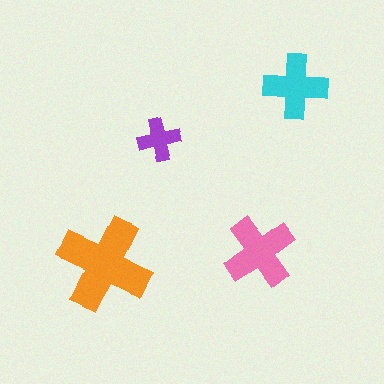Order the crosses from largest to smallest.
the orange one, the pink one, the cyan one, the purple one.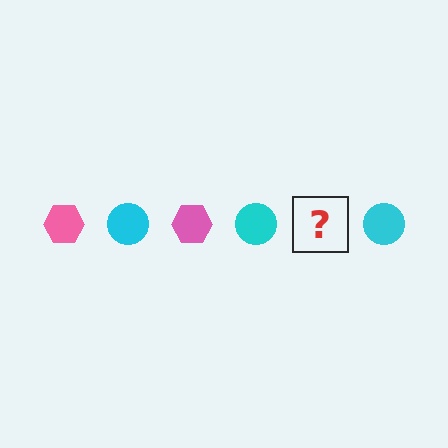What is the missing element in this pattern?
The missing element is a pink hexagon.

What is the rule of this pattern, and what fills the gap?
The rule is that the pattern alternates between pink hexagon and cyan circle. The gap should be filled with a pink hexagon.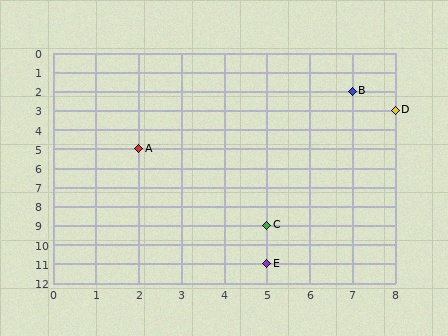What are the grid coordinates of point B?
Point B is at grid coordinates (7, 2).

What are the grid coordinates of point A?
Point A is at grid coordinates (2, 5).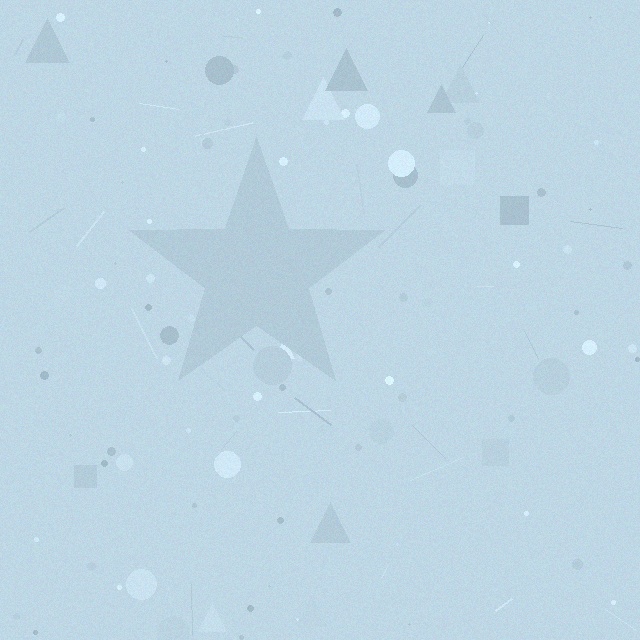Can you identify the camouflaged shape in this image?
The camouflaged shape is a star.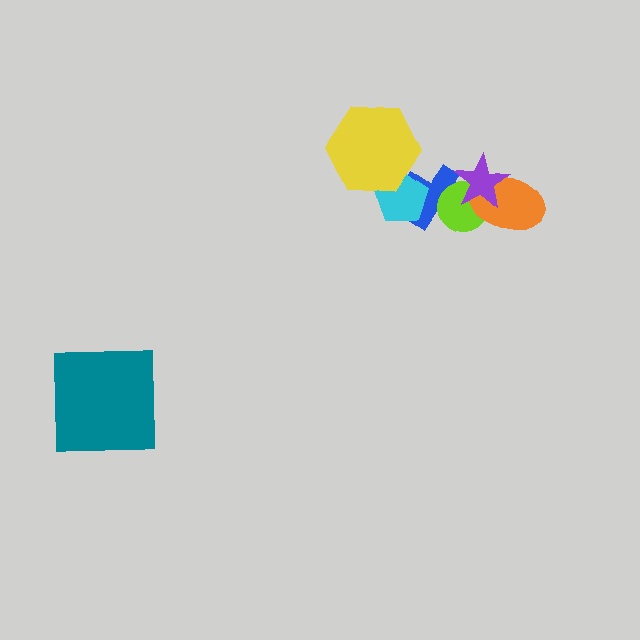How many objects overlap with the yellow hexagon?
1 object overlaps with the yellow hexagon.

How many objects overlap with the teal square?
0 objects overlap with the teal square.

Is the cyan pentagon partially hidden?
Yes, it is partially covered by another shape.